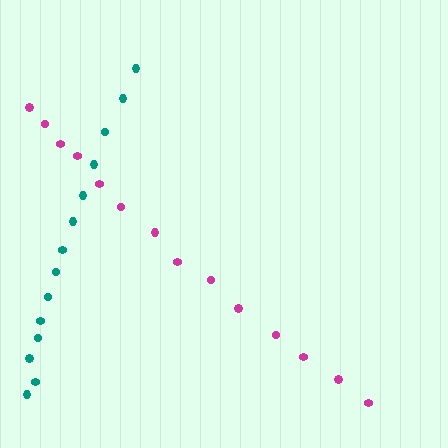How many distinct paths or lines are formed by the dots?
There are 2 distinct paths.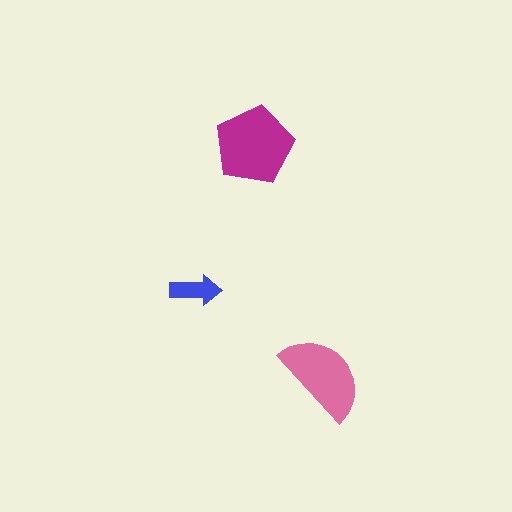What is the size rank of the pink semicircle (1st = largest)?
2nd.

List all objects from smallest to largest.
The blue arrow, the pink semicircle, the magenta pentagon.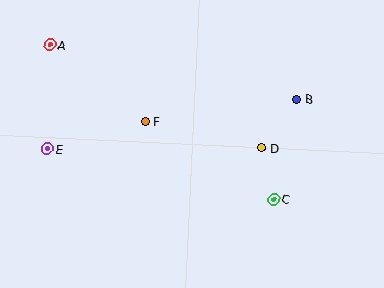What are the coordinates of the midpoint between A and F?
The midpoint between A and F is at (97, 83).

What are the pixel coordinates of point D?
Point D is at (262, 148).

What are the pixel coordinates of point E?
Point E is at (47, 149).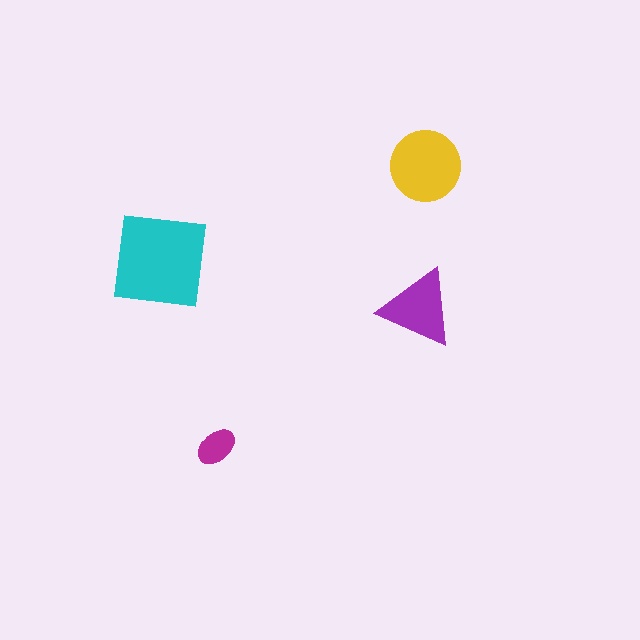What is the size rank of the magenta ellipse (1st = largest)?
4th.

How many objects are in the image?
There are 4 objects in the image.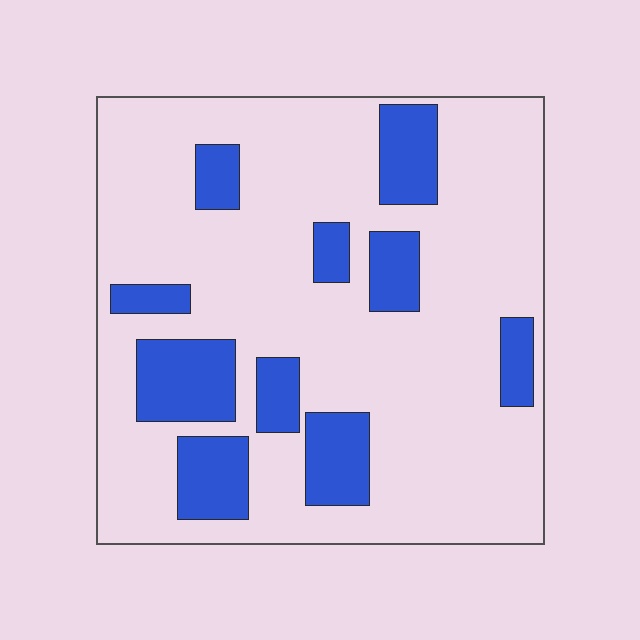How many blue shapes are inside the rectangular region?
10.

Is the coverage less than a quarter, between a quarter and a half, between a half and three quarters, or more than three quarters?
Less than a quarter.